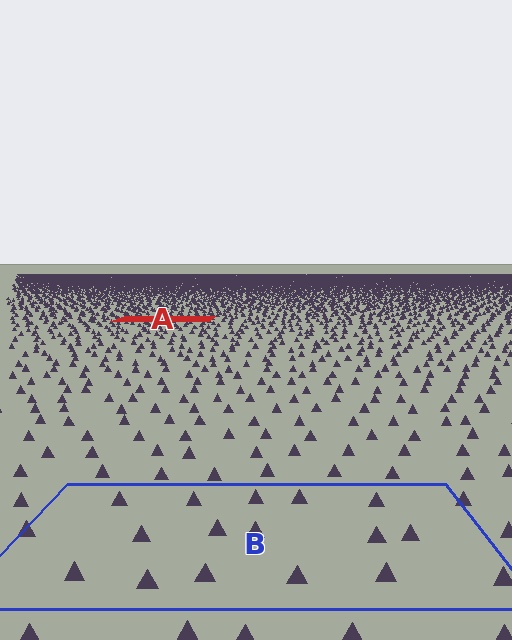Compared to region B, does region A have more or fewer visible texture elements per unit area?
Region A has more texture elements per unit area — they are packed more densely because it is farther away.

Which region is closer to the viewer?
Region B is closer. The texture elements there are larger and more spread out.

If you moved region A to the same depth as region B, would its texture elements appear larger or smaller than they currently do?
They would appear larger. At a closer depth, the same texture elements are projected at a bigger on-screen size.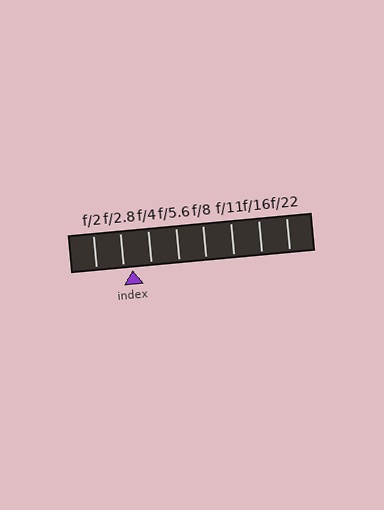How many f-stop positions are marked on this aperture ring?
There are 8 f-stop positions marked.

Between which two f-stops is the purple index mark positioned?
The index mark is between f/2.8 and f/4.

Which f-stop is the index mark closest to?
The index mark is closest to f/2.8.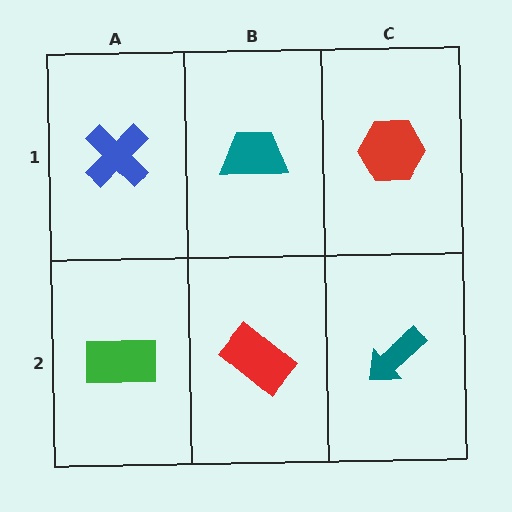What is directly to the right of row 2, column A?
A red rectangle.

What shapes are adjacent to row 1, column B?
A red rectangle (row 2, column B), a blue cross (row 1, column A), a red hexagon (row 1, column C).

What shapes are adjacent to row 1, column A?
A green rectangle (row 2, column A), a teal trapezoid (row 1, column B).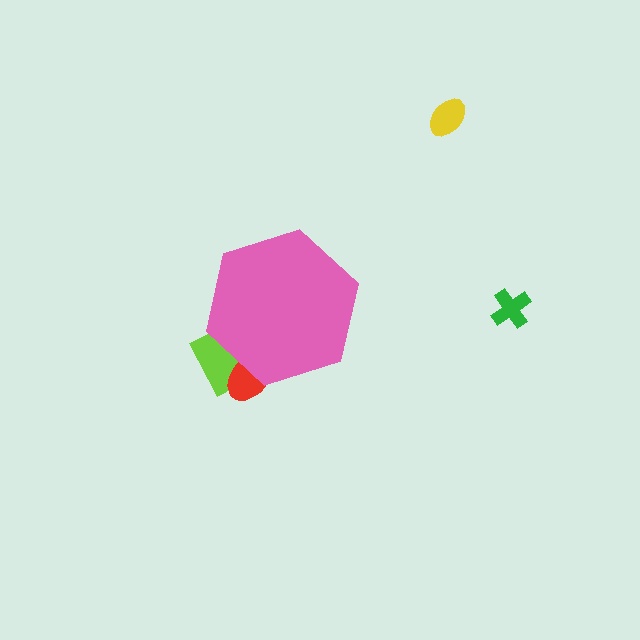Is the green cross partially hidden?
No, the green cross is fully visible.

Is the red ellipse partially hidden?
Yes, the red ellipse is partially hidden behind the pink hexagon.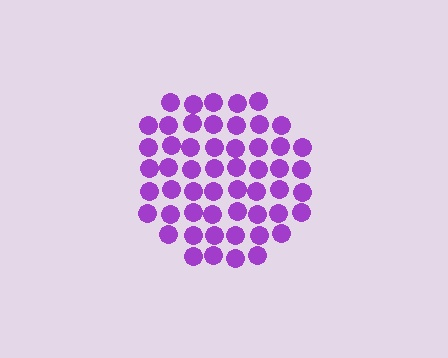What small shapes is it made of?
It is made of small circles.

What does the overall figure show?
The overall figure shows a circle.